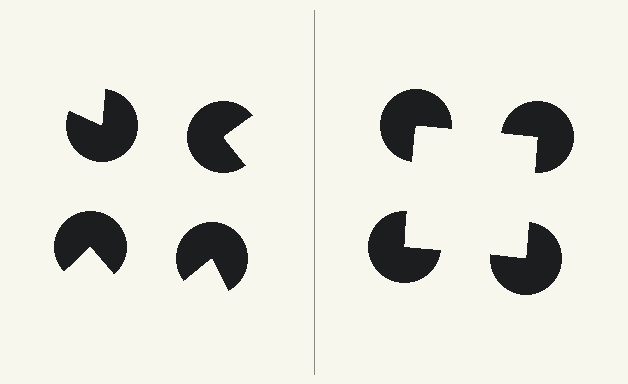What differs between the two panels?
The pac-man discs are positioned identically on both sides; only the wedge orientations differ. On the right they align to a square; on the left they are misaligned.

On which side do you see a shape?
An illusory square appears on the right side. On the left side the wedge cuts are rotated, so no coherent shape forms.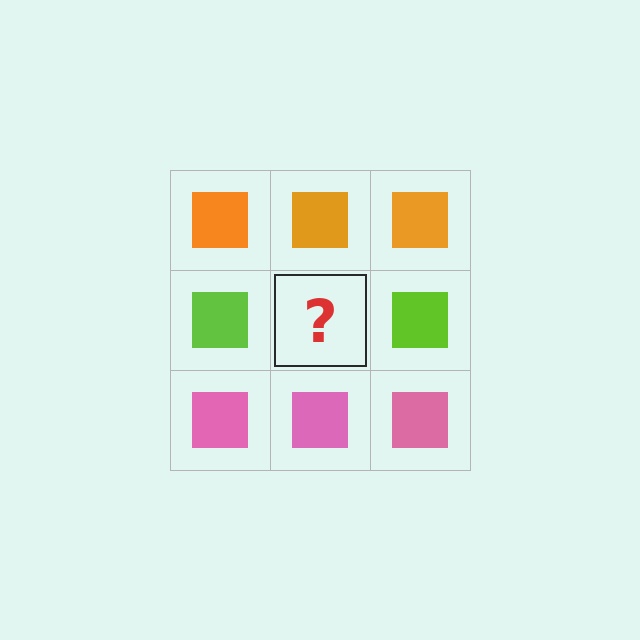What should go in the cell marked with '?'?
The missing cell should contain a lime square.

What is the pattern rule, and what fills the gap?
The rule is that each row has a consistent color. The gap should be filled with a lime square.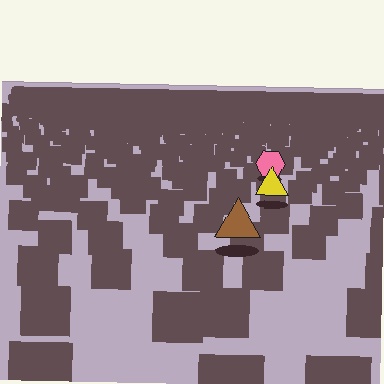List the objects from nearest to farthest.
From nearest to farthest: the brown triangle, the yellow triangle, the pink hexagon.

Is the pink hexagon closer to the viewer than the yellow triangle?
No. The yellow triangle is closer — you can tell from the texture gradient: the ground texture is coarser near it.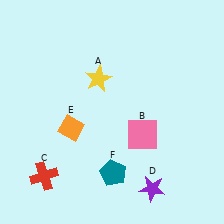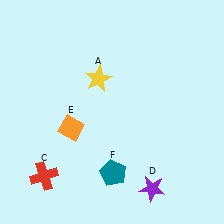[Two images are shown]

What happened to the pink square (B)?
The pink square (B) was removed in Image 2. It was in the bottom-right area of Image 1.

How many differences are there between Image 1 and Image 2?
There is 1 difference between the two images.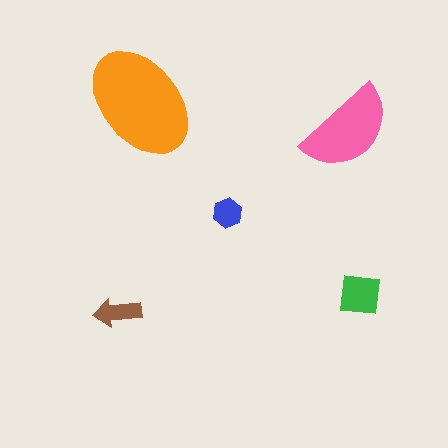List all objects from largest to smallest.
The orange ellipse, the pink semicircle, the green square, the brown arrow, the blue hexagon.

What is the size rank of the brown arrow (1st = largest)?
4th.